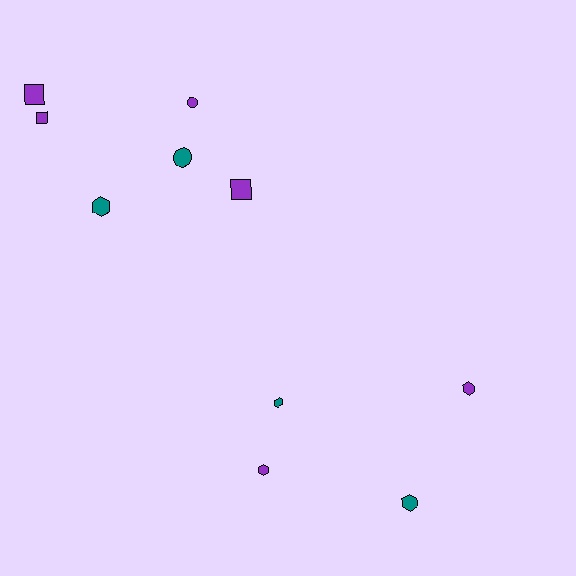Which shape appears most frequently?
Hexagon, with 5 objects.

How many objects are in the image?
There are 10 objects.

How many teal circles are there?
There is 1 teal circle.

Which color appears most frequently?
Purple, with 6 objects.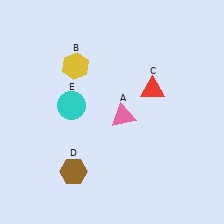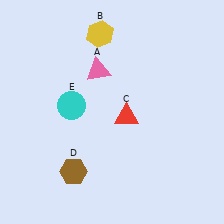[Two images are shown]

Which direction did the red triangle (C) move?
The red triangle (C) moved down.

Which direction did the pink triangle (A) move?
The pink triangle (A) moved up.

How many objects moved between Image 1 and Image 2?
3 objects moved between the two images.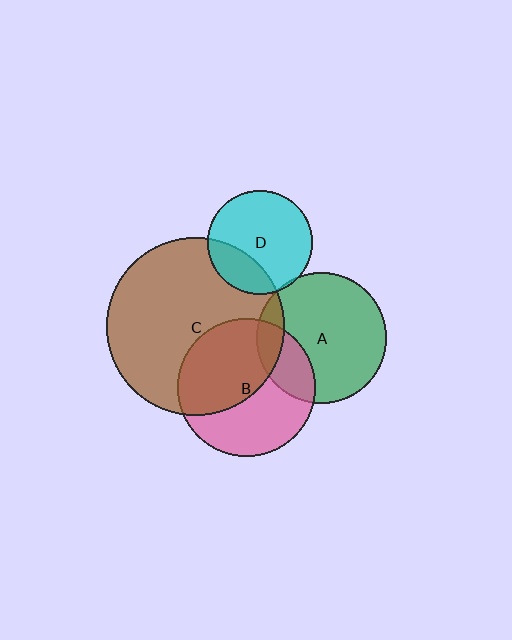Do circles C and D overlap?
Yes.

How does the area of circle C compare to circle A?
Approximately 1.9 times.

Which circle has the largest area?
Circle C (brown).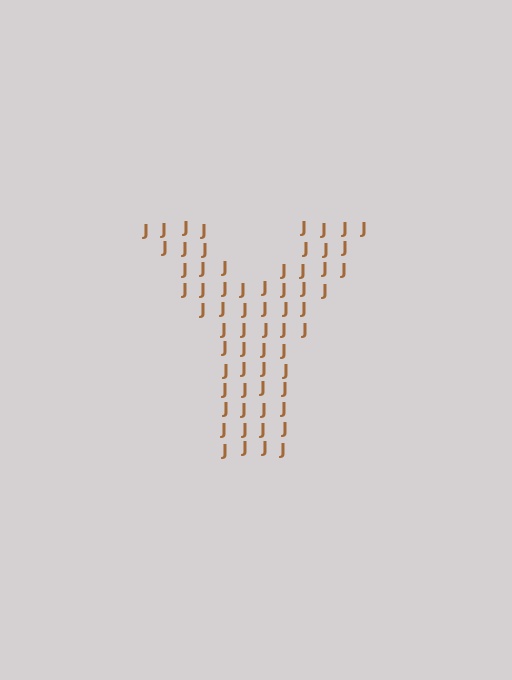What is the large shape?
The large shape is the letter Y.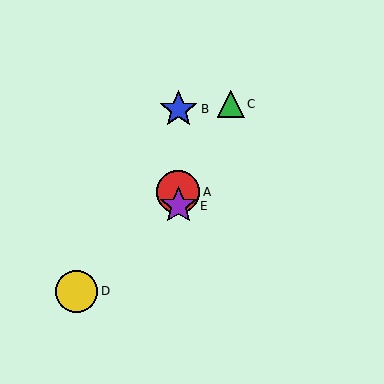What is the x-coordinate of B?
Object B is at x≈178.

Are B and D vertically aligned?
No, B is at x≈178 and D is at x≈77.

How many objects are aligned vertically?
3 objects (A, B, E) are aligned vertically.